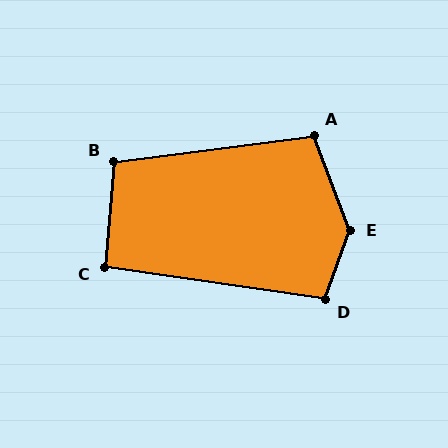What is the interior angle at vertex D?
Approximately 101 degrees (obtuse).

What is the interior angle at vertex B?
Approximately 102 degrees (obtuse).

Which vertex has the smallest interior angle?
C, at approximately 94 degrees.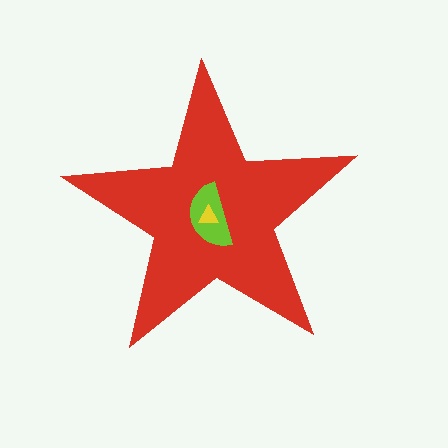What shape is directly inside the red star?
The lime semicircle.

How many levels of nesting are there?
3.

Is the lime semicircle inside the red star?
Yes.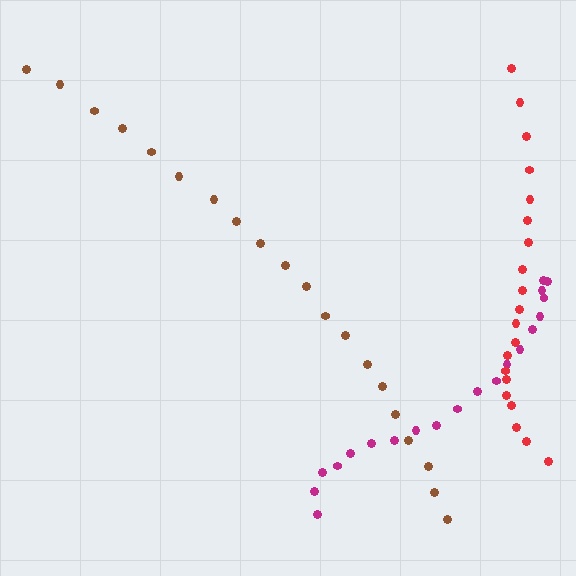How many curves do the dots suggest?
There are 3 distinct paths.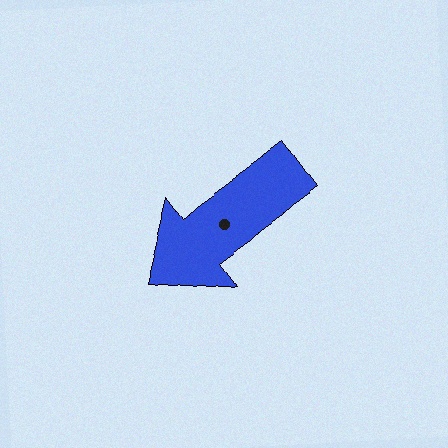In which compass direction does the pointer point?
Southwest.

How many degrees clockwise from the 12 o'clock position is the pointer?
Approximately 234 degrees.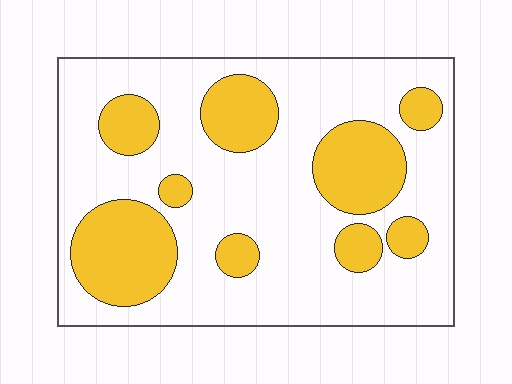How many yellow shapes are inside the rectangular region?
9.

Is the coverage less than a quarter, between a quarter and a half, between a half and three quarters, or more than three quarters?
Between a quarter and a half.